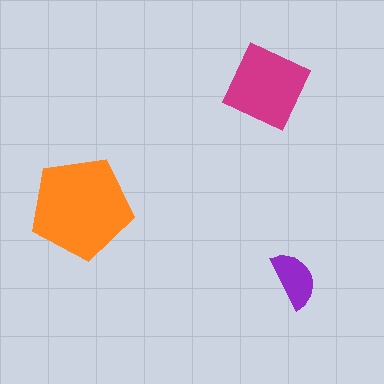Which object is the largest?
The orange pentagon.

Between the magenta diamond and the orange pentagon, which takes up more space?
The orange pentagon.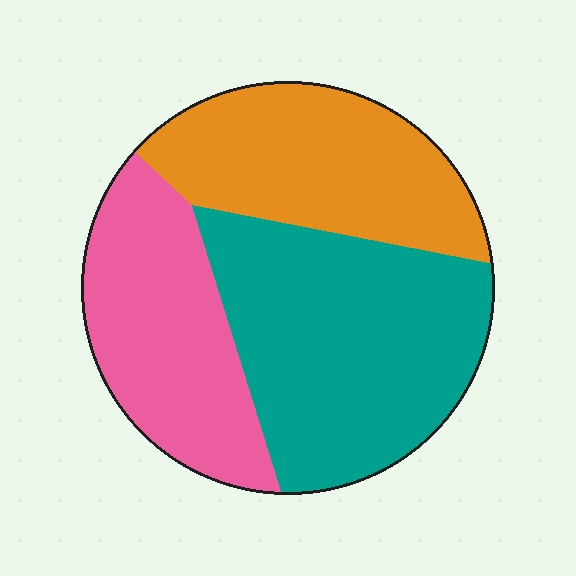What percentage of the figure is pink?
Pink covers about 30% of the figure.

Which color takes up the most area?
Teal, at roughly 40%.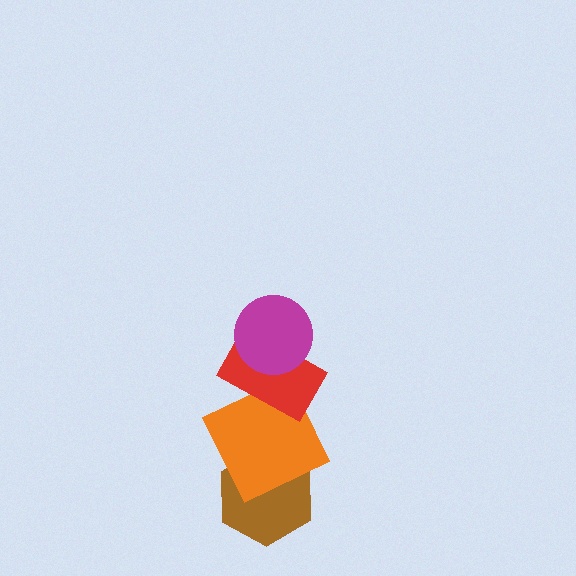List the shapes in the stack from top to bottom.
From top to bottom: the magenta circle, the red rectangle, the orange square, the brown hexagon.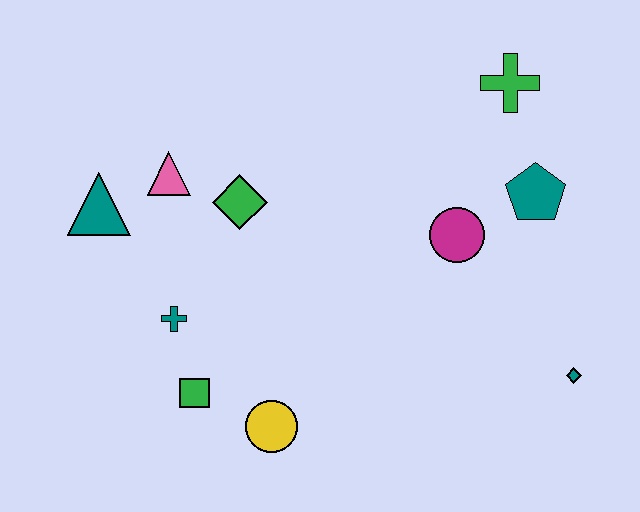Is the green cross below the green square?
No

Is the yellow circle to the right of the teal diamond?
No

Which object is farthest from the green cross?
The green square is farthest from the green cross.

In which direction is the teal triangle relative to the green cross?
The teal triangle is to the left of the green cross.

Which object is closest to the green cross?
The teal pentagon is closest to the green cross.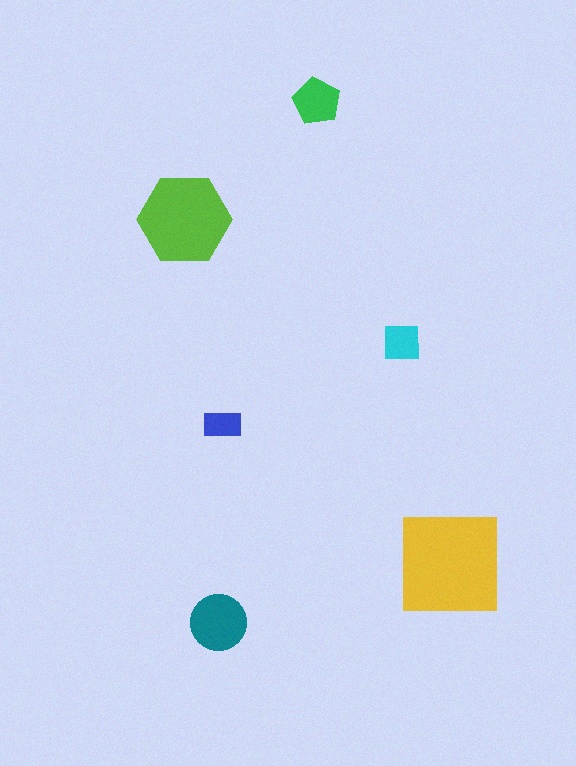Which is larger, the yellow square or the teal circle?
The yellow square.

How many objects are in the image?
There are 6 objects in the image.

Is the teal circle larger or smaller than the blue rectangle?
Larger.